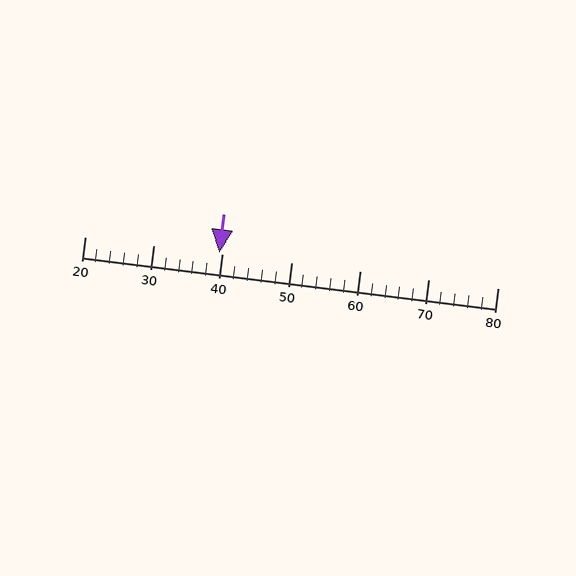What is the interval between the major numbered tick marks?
The major tick marks are spaced 10 units apart.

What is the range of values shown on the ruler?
The ruler shows values from 20 to 80.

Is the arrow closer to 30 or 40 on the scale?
The arrow is closer to 40.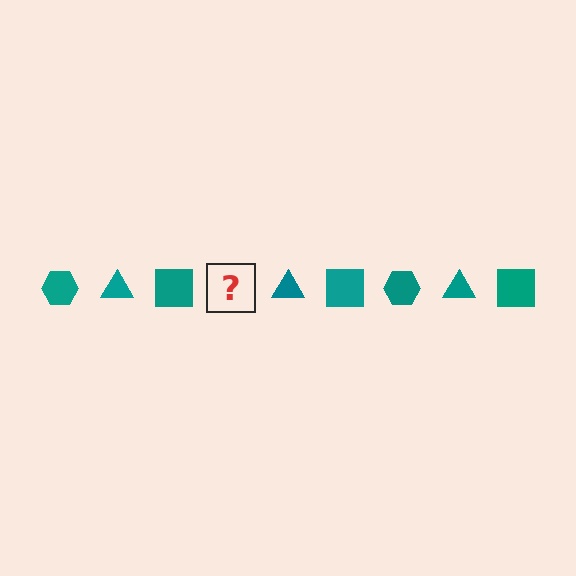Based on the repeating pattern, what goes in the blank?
The blank should be a teal hexagon.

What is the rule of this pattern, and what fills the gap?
The rule is that the pattern cycles through hexagon, triangle, square shapes in teal. The gap should be filled with a teal hexagon.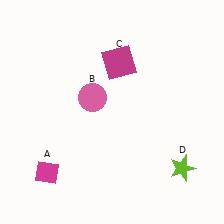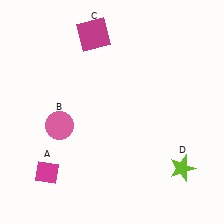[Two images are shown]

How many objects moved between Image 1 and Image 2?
2 objects moved between the two images.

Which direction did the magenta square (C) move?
The magenta square (C) moved up.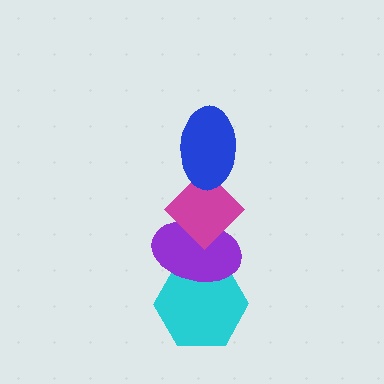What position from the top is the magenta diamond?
The magenta diamond is 2nd from the top.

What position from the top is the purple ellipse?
The purple ellipse is 3rd from the top.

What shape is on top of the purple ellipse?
The magenta diamond is on top of the purple ellipse.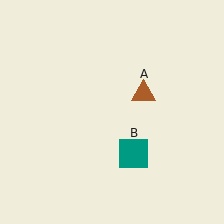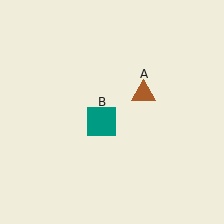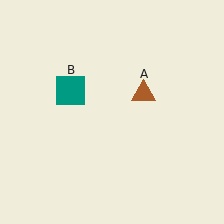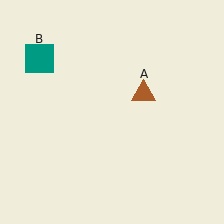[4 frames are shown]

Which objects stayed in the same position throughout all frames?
Brown triangle (object A) remained stationary.